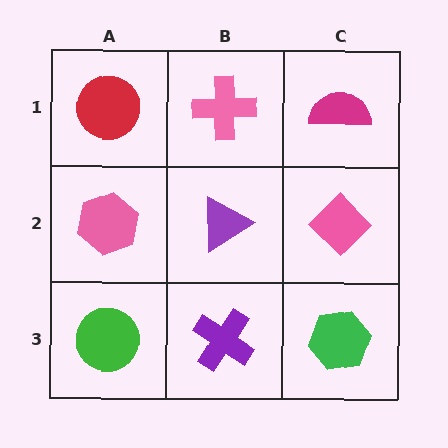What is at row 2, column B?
A purple triangle.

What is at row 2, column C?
A pink diamond.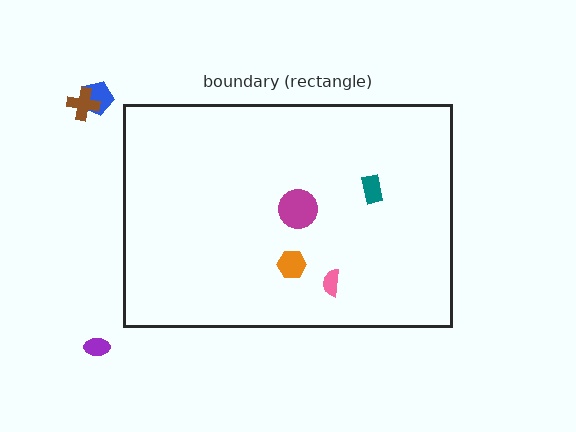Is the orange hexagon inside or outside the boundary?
Inside.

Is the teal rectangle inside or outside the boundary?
Inside.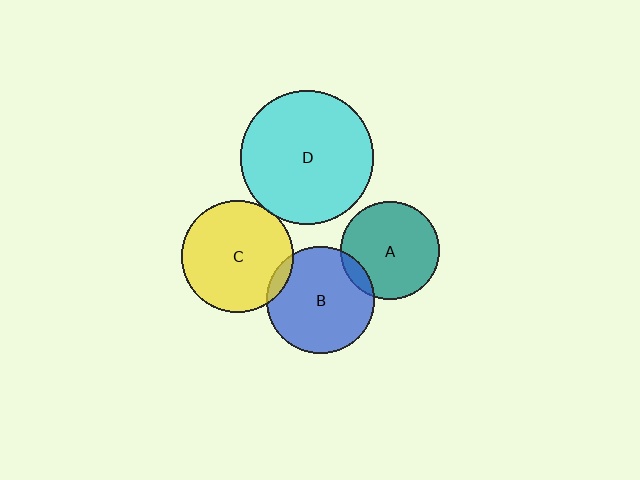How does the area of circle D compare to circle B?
Approximately 1.6 times.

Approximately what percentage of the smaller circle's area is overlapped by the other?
Approximately 10%.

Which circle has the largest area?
Circle D (cyan).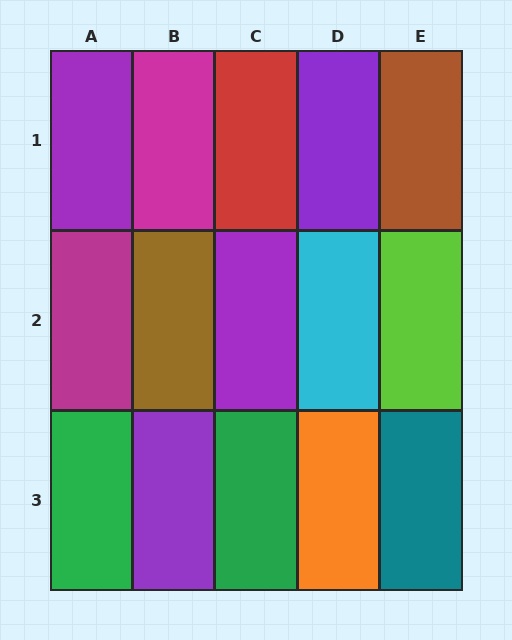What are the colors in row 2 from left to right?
Magenta, brown, purple, cyan, lime.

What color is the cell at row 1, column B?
Magenta.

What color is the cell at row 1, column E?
Brown.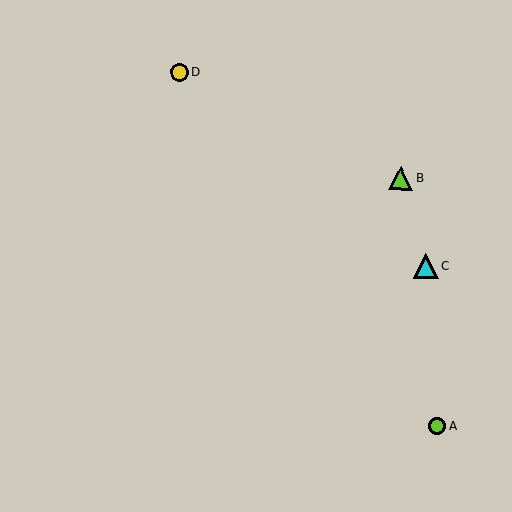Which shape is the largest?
The cyan triangle (labeled C) is the largest.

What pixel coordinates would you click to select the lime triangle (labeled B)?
Click at (401, 178) to select the lime triangle B.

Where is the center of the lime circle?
The center of the lime circle is at (437, 426).